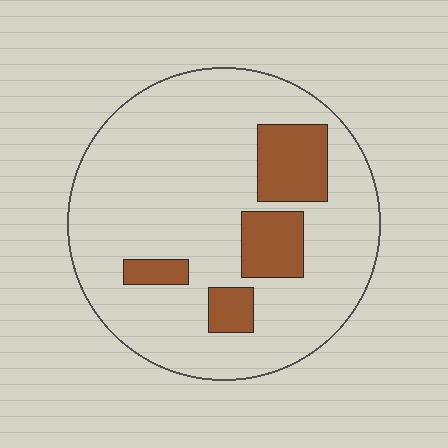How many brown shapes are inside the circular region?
4.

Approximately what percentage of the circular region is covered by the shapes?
Approximately 20%.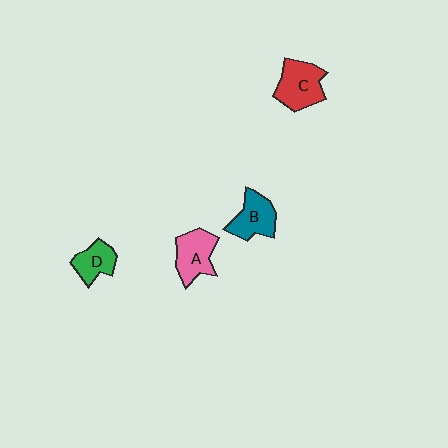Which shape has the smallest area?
Shape D (green).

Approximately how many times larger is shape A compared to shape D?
Approximately 1.3 times.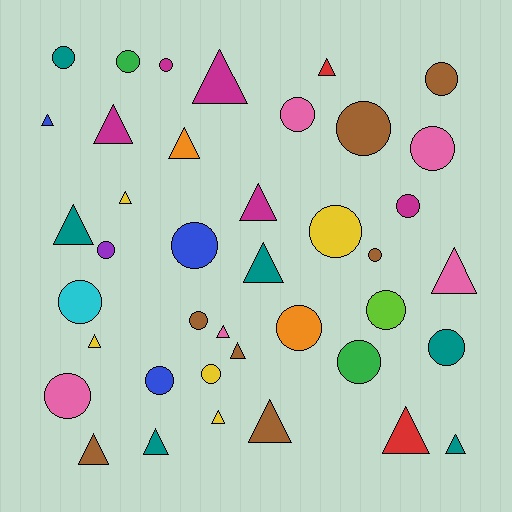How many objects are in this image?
There are 40 objects.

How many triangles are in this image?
There are 19 triangles.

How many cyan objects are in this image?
There is 1 cyan object.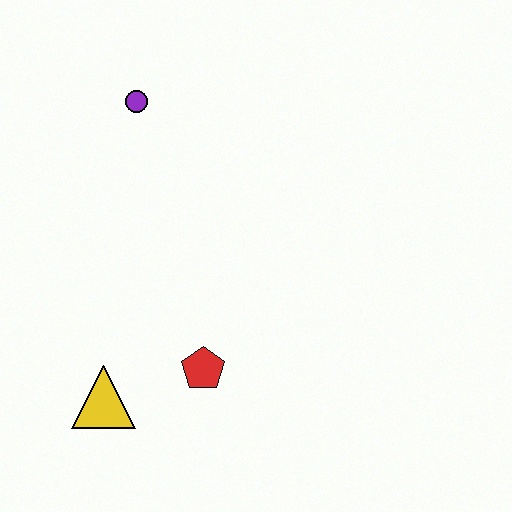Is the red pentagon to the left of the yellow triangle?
No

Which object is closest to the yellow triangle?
The red pentagon is closest to the yellow triangle.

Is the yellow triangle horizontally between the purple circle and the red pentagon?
No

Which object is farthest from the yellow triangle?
The purple circle is farthest from the yellow triangle.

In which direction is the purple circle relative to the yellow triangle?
The purple circle is above the yellow triangle.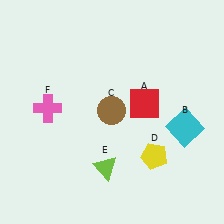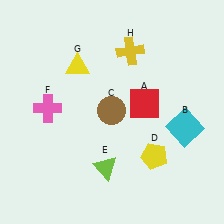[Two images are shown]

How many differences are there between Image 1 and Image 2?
There are 2 differences between the two images.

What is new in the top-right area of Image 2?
A yellow cross (H) was added in the top-right area of Image 2.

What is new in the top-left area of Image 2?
A yellow triangle (G) was added in the top-left area of Image 2.